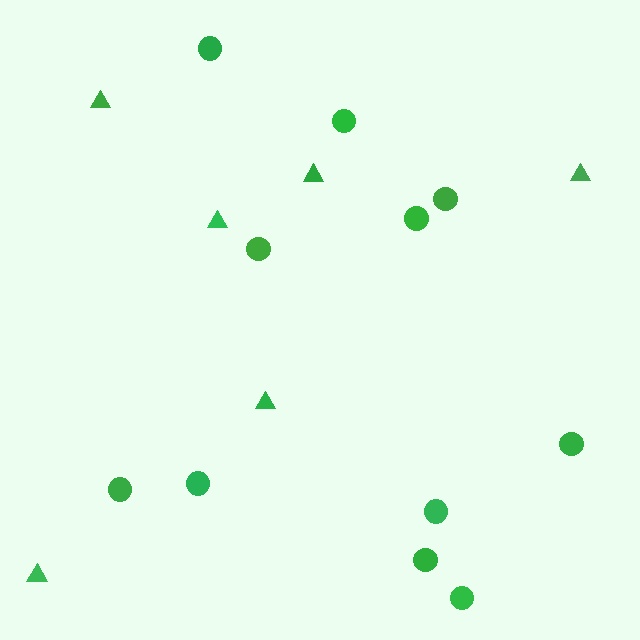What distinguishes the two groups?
There are 2 groups: one group of triangles (6) and one group of circles (11).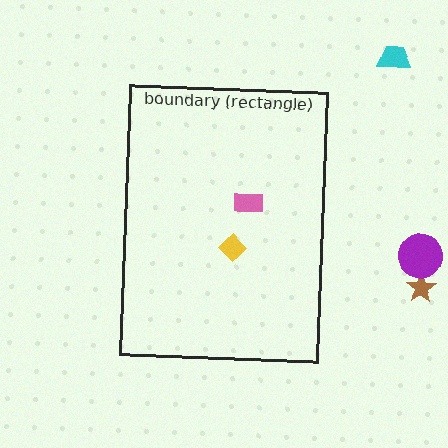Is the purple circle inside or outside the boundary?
Outside.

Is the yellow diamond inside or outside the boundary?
Inside.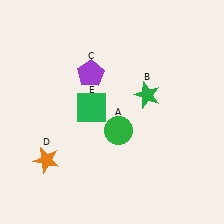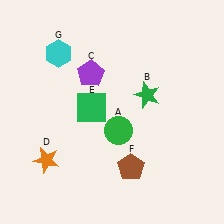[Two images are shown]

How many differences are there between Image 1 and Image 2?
There are 2 differences between the two images.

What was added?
A brown pentagon (F), a cyan hexagon (G) were added in Image 2.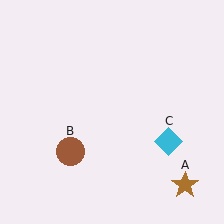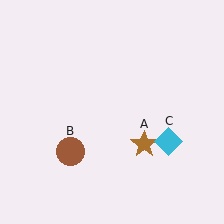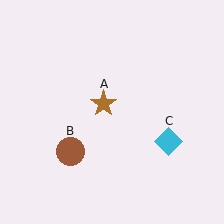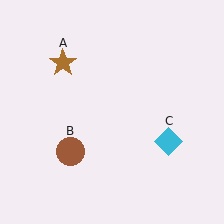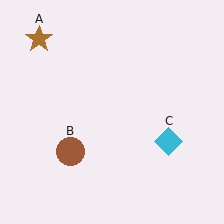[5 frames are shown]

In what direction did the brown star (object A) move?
The brown star (object A) moved up and to the left.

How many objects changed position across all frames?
1 object changed position: brown star (object A).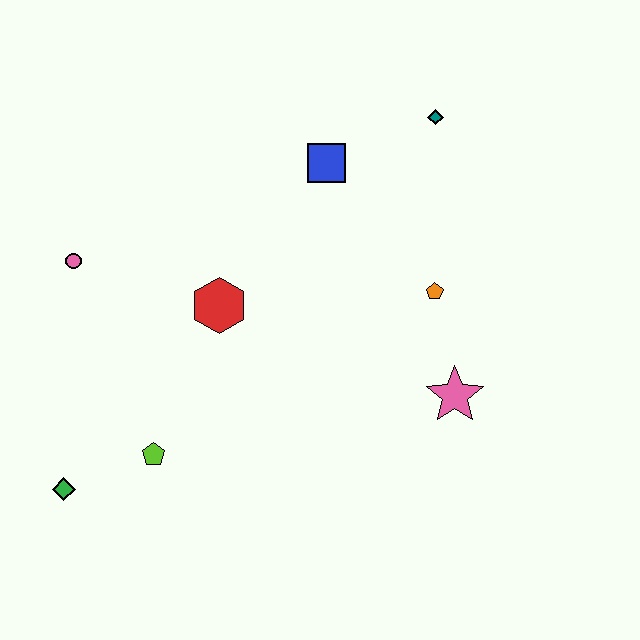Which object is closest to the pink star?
The orange pentagon is closest to the pink star.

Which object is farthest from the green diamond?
The teal diamond is farthest from the green diamond.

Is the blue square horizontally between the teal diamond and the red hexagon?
Yes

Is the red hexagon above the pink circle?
No